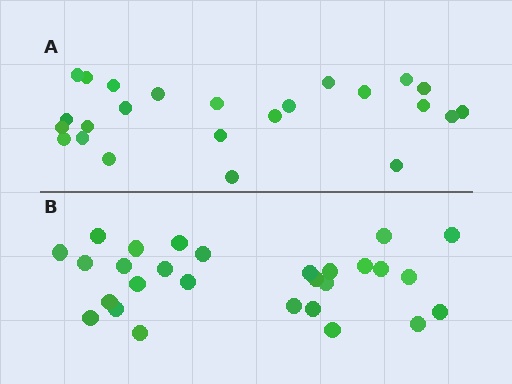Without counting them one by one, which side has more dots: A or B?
Region B (the bottom region) has more dots.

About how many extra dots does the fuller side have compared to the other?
Region B has about 4 more dots than region A.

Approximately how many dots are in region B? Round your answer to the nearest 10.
About 30 dots. (The exact count is 28, which rounds to 30.)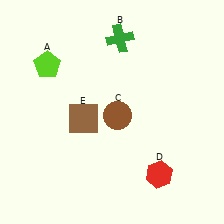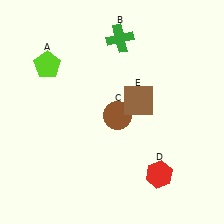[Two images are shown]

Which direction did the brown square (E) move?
The brown square (E) moved right.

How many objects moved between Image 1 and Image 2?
1 object moved between the two images.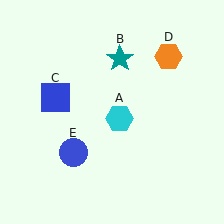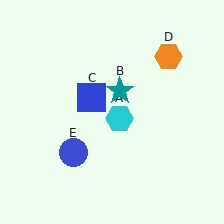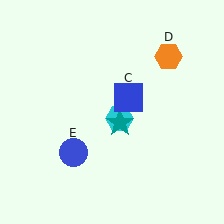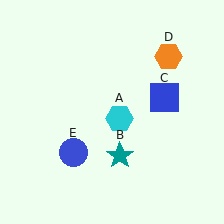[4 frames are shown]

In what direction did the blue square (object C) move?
The blue square (object C) moved right.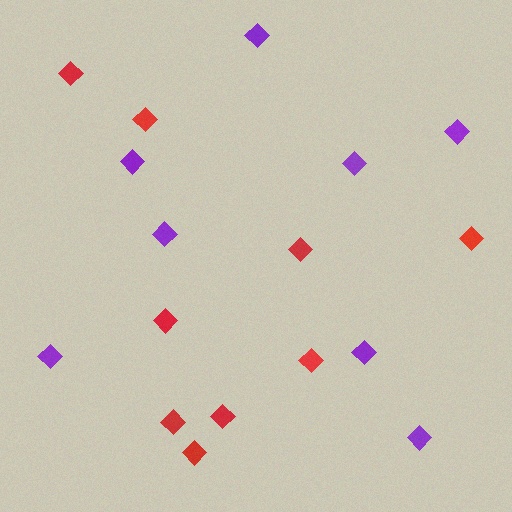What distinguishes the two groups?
There are 2 groups: one group of purple diamonds (8) and one group of red diamonds (9).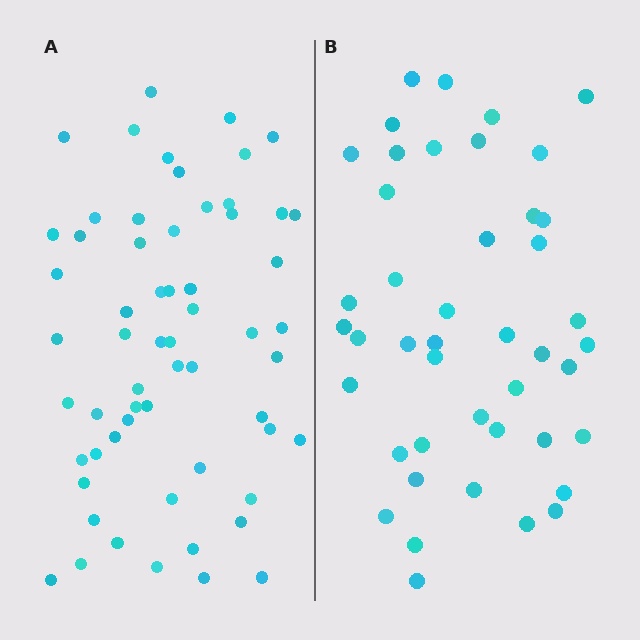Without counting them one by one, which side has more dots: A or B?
Region A (the left region) has more dots.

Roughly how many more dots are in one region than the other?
Region A has approximately 15 more dots than region B.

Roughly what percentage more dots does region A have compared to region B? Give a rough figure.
About 35% more.